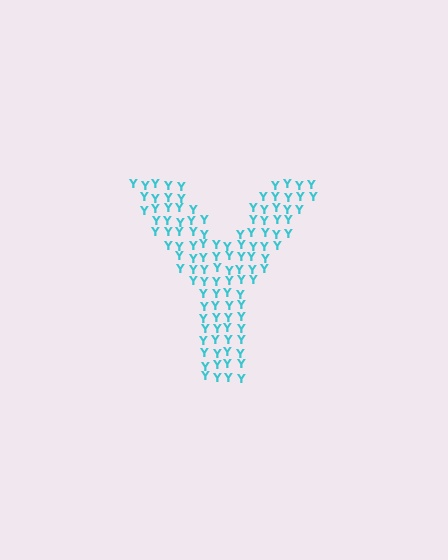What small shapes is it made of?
It is made of small letter Y's.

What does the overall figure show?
The overall figure shows the letter Y.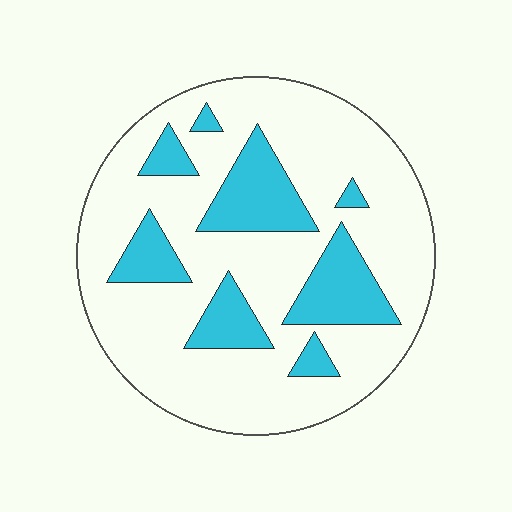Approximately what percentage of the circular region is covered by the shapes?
Approximately 25%.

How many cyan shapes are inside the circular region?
8.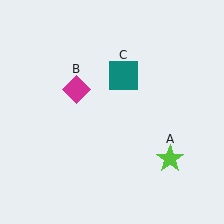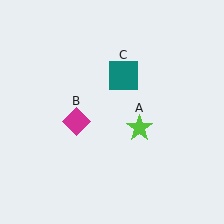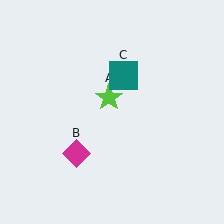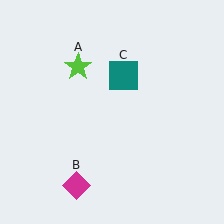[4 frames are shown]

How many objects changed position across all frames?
2 objects changed position: lime star (object A), magenta diamond (object B).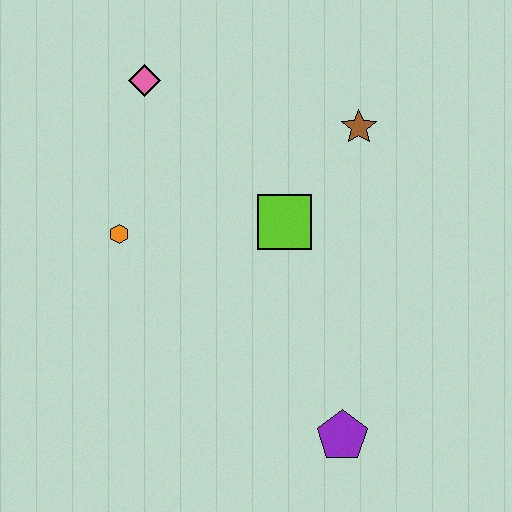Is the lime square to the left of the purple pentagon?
Yes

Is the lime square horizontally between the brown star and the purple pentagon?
No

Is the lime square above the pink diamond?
No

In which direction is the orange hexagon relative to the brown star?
The orange hexagon is to the left of the brown star.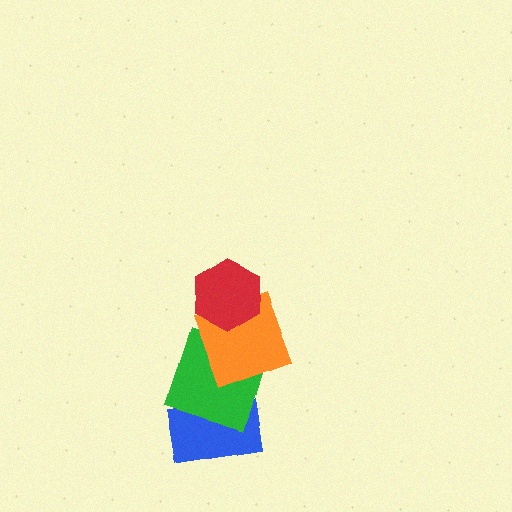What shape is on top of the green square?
The orange square is on top of the green square.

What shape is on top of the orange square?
The red hexagon is on top of the orange square.